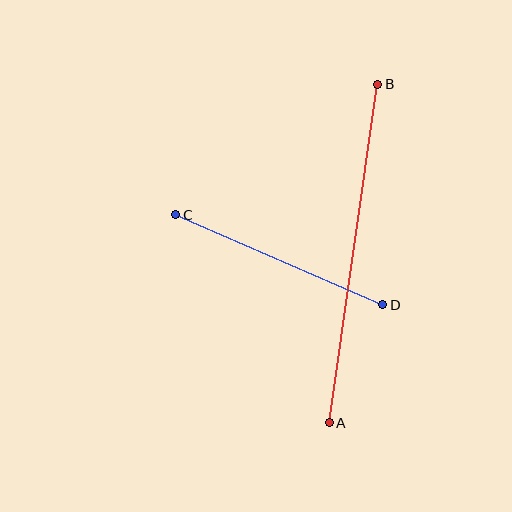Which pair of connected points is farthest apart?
Points A and B are farthest apart.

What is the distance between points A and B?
The distance is approximately 342 pixels.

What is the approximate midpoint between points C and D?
The midpoint is at approximately (279, 260) pixels.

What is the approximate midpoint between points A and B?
The midpoint is at approximately (354, 254) pixels.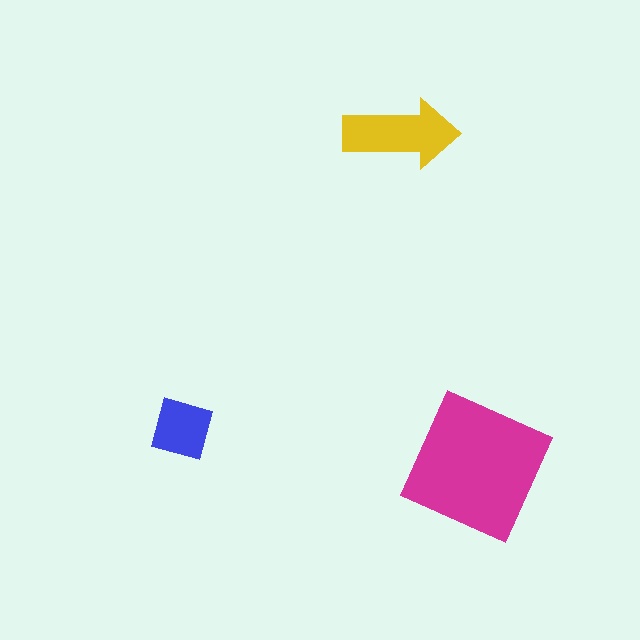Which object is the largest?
The magenta square.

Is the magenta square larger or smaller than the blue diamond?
Larger.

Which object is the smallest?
The blue diamond.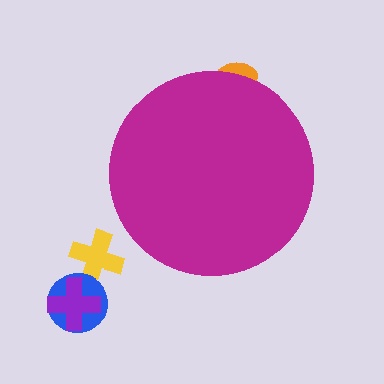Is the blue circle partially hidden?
No, the blue circle is fully visible.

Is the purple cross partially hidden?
No, the purple cross is fully visible.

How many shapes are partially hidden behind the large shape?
1 shape is partially hidden.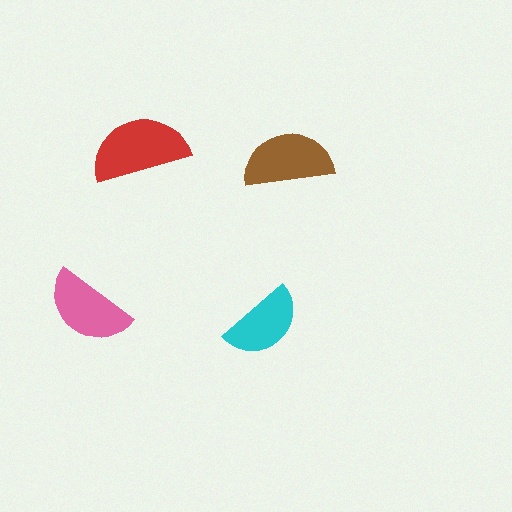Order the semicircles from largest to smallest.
the red one, the brown one, the pink one, the cyan one.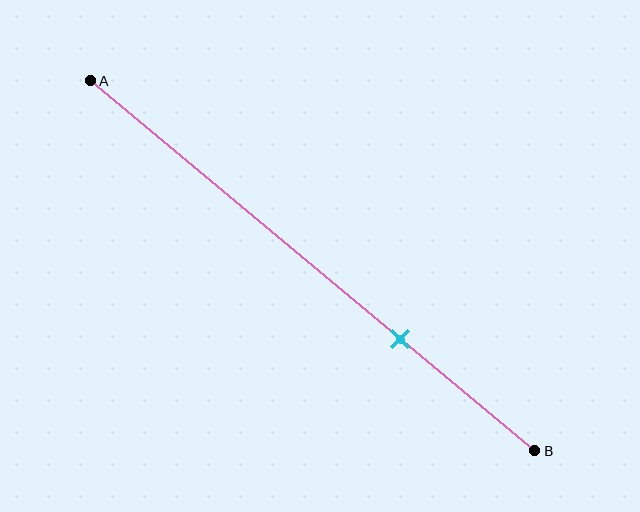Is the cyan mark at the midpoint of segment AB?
No, the mark is at about 70% from A, not at the 50% midpoint.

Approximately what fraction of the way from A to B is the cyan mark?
The cyan mark is approximately 70% of the way from A to B.